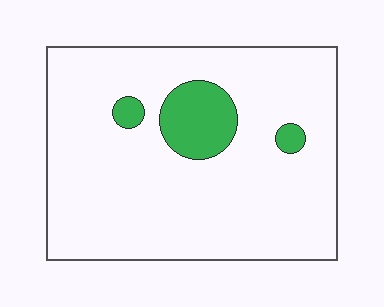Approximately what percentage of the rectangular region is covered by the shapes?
Approximately 10%.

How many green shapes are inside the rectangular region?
3.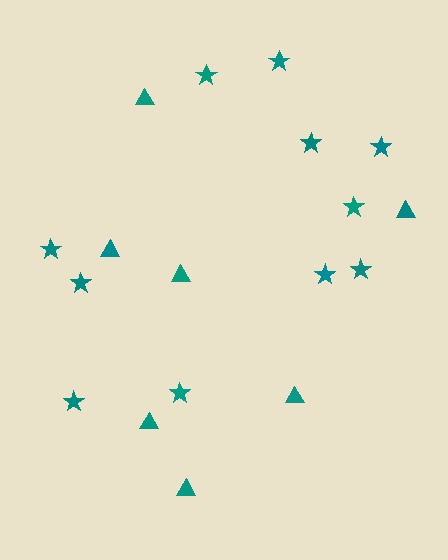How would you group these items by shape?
There are 2 groups: one group of triangles (7) and one group of stars (11).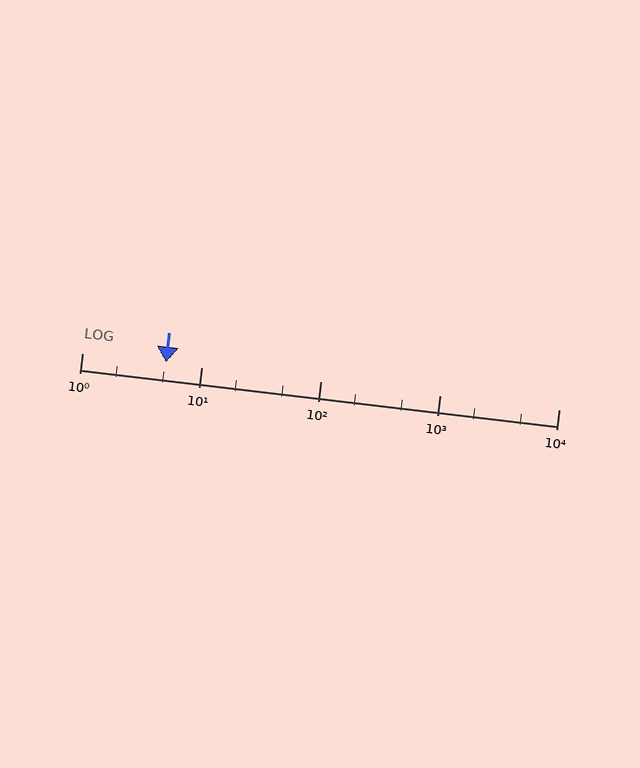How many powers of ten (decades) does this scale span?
The scale spans 4 decades, from 1 to 10000.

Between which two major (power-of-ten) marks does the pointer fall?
The pointer is between 1 and 10.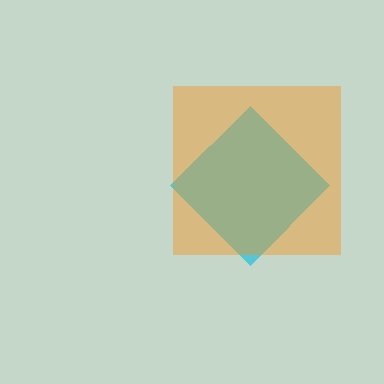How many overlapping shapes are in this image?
There are 2 overlapping shapes in the image.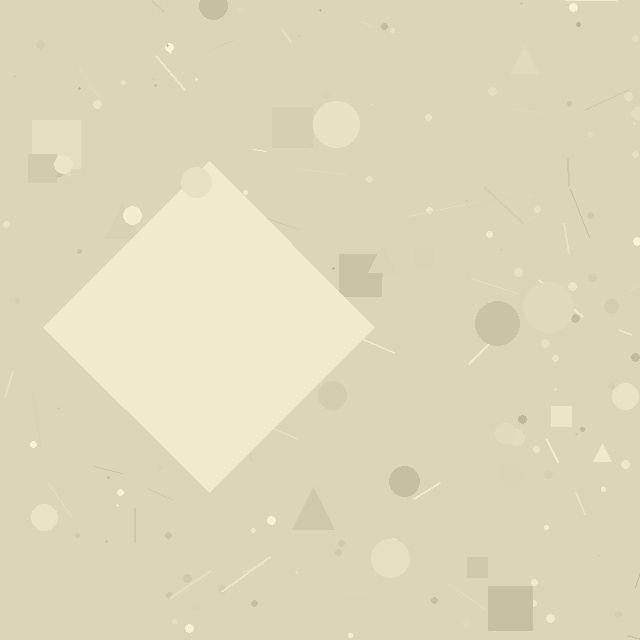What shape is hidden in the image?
A diamond is hidden in the image.